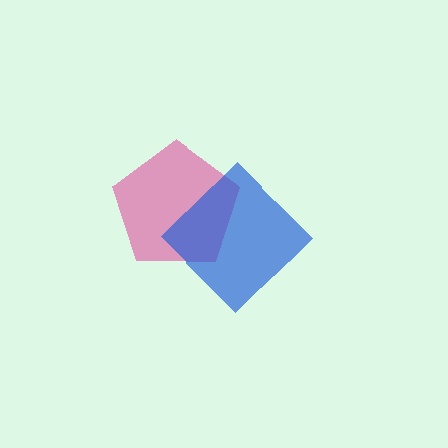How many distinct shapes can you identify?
There are 2 distinct shapes: a pink pentagon, a blue diamond.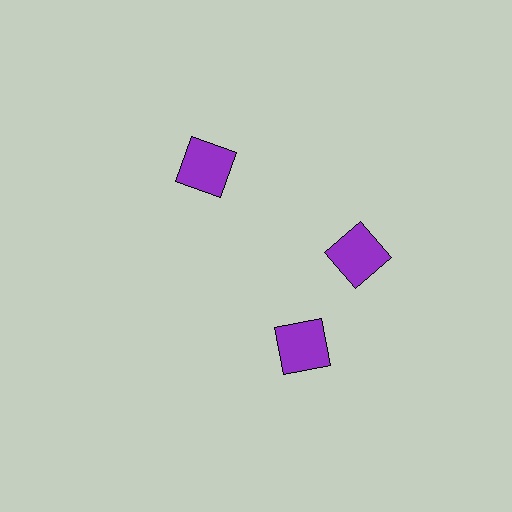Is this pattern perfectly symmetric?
No. The 3 purple squares are arranged in a ring, but one element near the 7 o'clock position is rotated out of alignment along the ring, breaking the 3-fold rotational symmetry.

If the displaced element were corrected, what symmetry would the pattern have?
It would have 3-fold rotational symmetry — the pattern would map onto itself every 120 degrees.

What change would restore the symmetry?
The symmetry would be restored by rotating it back into even spacing with its neighbors so that all 3 squares sit at equal angles and equal distance from the center.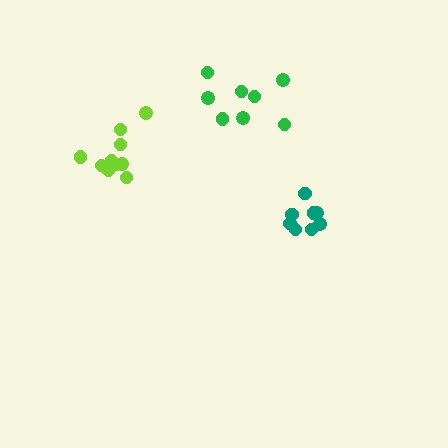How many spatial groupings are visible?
There are 3 spatial groupings.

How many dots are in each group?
Group 1: 10 dots, Group 2: 8 dots, Group 3: 8 dots (26 total).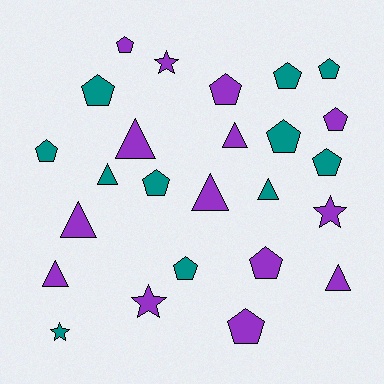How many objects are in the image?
There are 25 objects.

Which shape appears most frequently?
Pentagon, with 13 objects.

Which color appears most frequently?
Purple, with 14 objects.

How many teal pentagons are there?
There are 8 teal pentagons.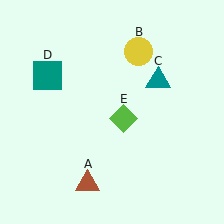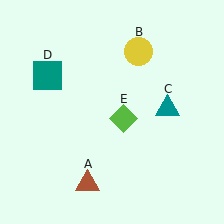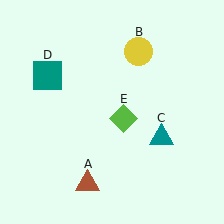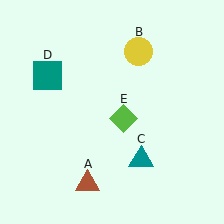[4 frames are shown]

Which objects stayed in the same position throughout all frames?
Brown triangle (object A) and yellow circle (object B) and teal square (object D) and lime diamond (object E) remained stationary.